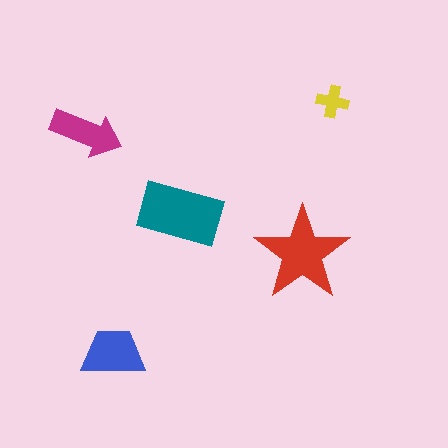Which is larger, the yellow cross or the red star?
The red star.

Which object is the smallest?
The yellow cross.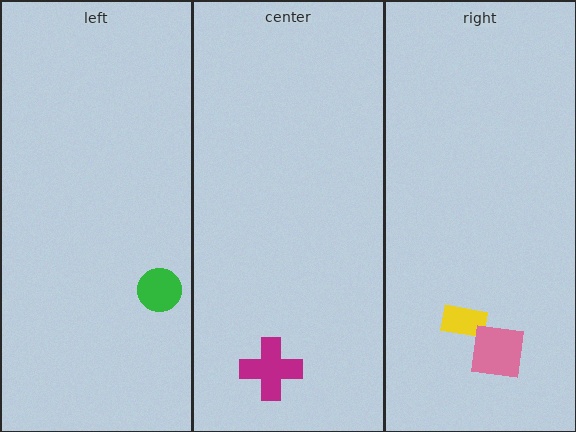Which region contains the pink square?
The right region.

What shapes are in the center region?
The magenta cross.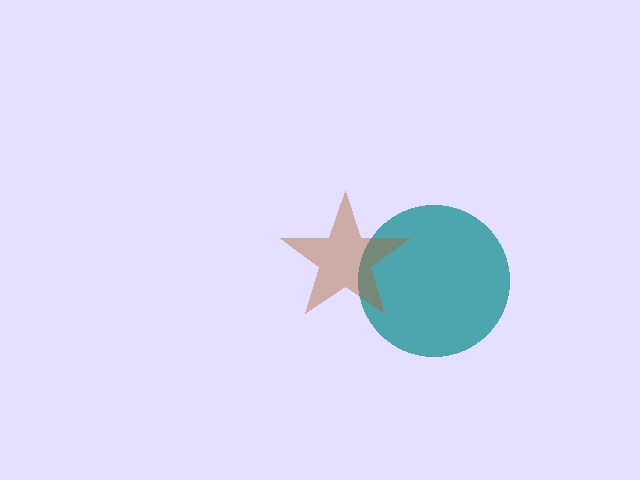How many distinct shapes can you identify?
There are 2 distinct shapes: a teal circle, a brown star.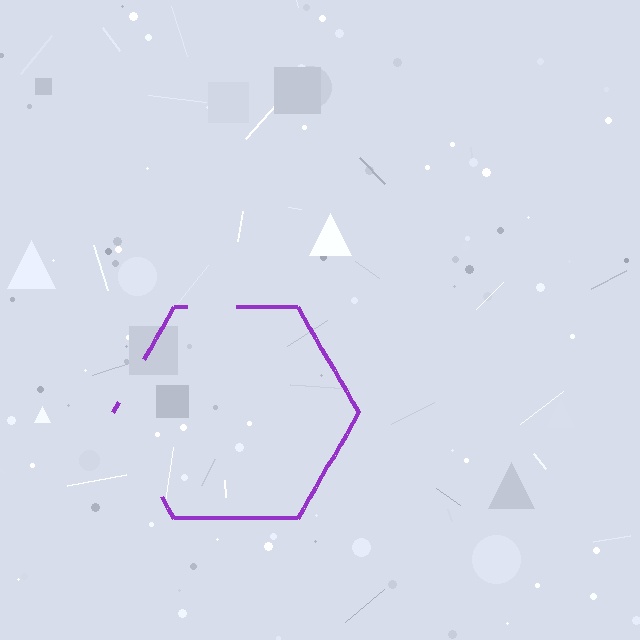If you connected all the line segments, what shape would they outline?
They would outline a hexagon.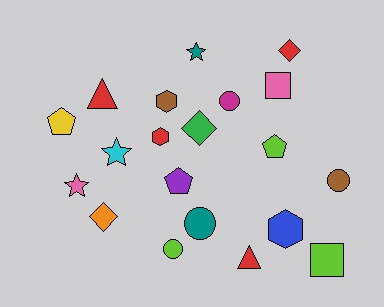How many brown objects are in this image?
There are 2 brown objects.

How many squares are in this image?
There are 2 squares.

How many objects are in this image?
There are 20 objects.